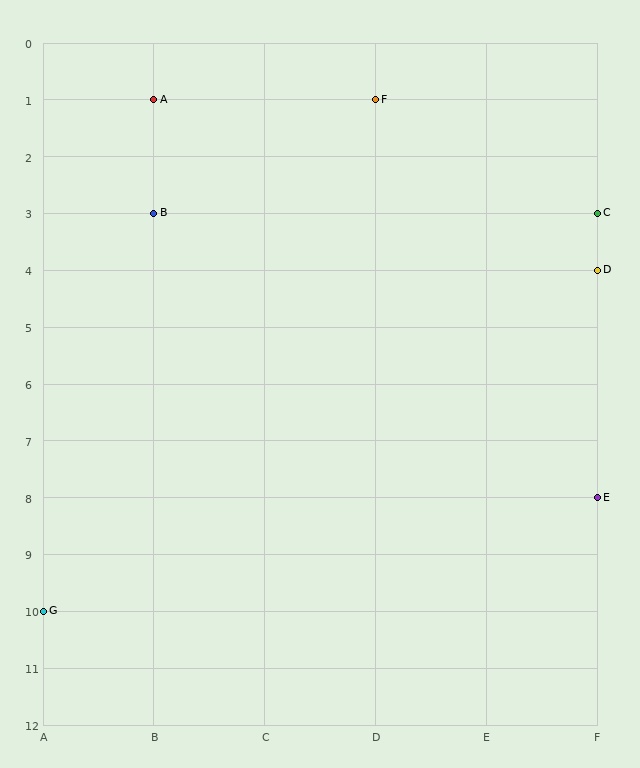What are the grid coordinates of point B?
Point B is at grid coordinates (B, 3).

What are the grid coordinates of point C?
Point C is at grid coordinates (F, 3).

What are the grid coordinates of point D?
Point D is at grid coordinates (F, 4).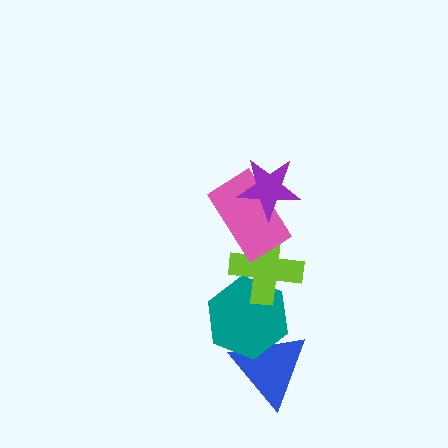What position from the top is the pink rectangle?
The pink rectangle is 2nd from the top.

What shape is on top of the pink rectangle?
The purple star is on top of the pink rectangle.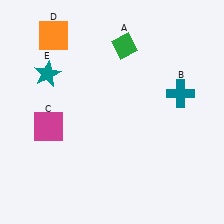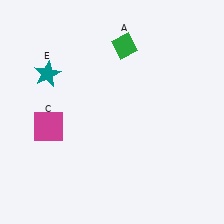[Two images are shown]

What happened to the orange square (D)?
The orange square (D) was removed in Image 2. It was in the top-left area of Image 1.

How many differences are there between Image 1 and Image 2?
There are 2 differences between the two images.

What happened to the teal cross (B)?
The teal cross (B) was removed in Image 2. It was in the top-right area of Image 1.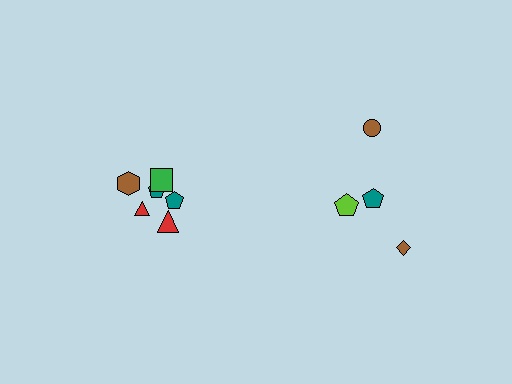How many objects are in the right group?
There are 4 objects.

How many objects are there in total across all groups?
There are 10 objects.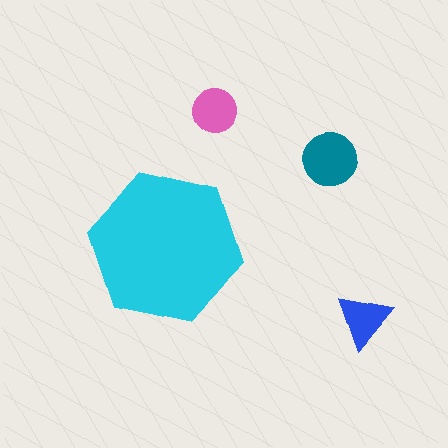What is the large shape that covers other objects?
A cyan hexagon.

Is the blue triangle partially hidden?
No, the blue triangle is fully visible.